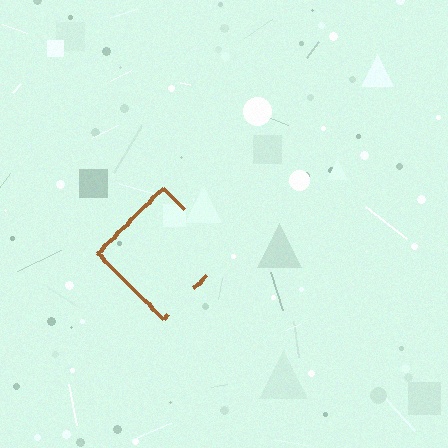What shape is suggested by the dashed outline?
The dashed outline suggests a diamond.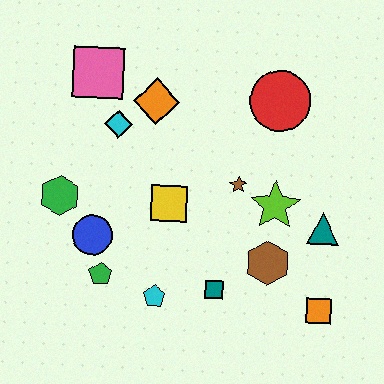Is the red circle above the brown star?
Yes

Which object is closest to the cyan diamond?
The orange diamond is closest to the cyan diamond.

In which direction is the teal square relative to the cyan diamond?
The teal square is below the cyan diamond.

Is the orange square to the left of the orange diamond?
No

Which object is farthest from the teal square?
The pink square is farthest from the teal square.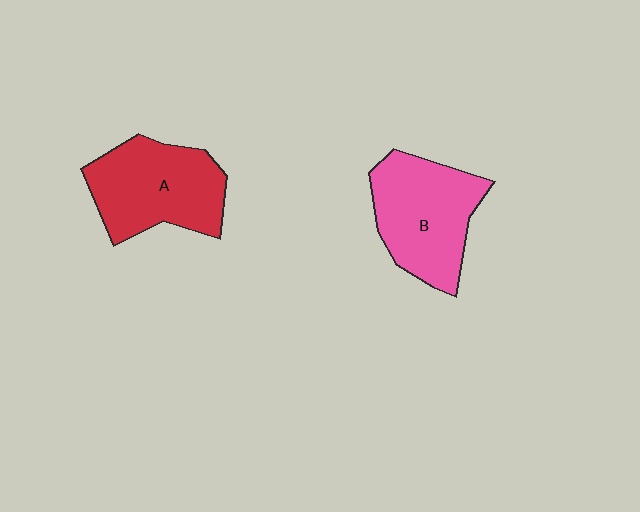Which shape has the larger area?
Shape B (pink).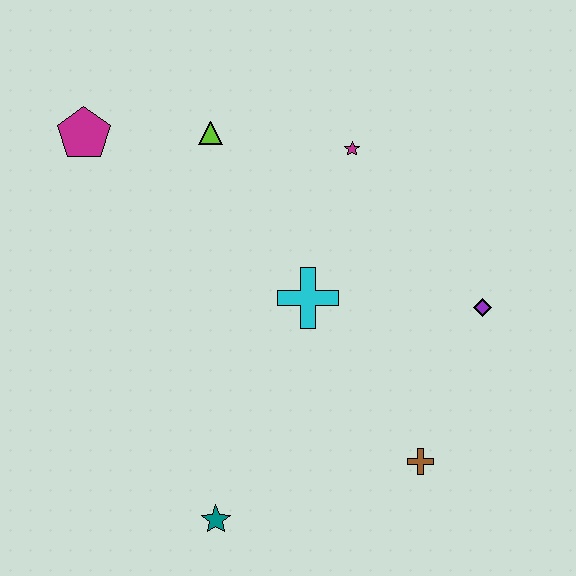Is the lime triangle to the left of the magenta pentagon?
No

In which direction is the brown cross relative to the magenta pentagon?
The brown cross is to the right of the magenta pentagon.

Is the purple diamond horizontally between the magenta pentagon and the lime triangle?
No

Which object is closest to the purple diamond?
The brown cross is closest to the purple diamond.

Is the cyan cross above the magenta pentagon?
No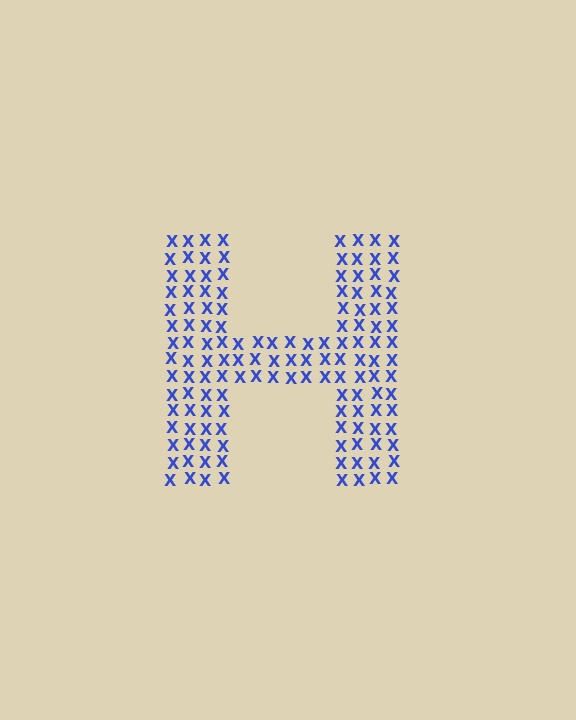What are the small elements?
The small elements are letter X's.